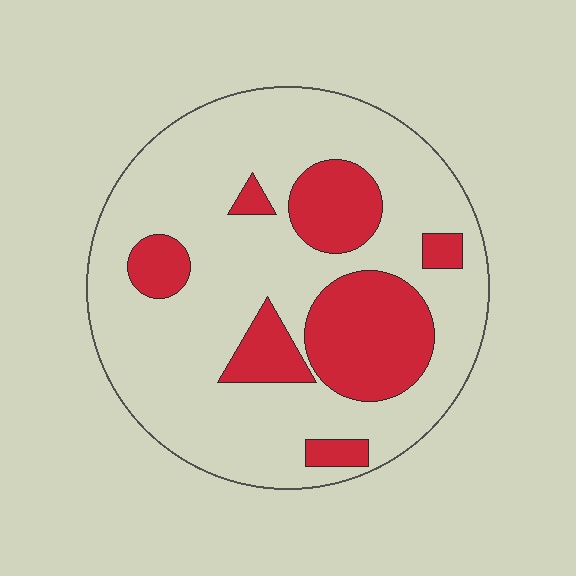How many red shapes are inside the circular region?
7.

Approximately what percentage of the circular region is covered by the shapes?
Approximately 25%.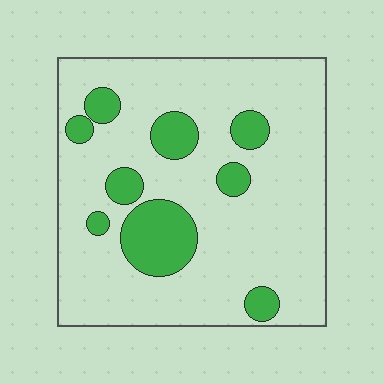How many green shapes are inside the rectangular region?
9.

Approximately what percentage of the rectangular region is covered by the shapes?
Approximately 20%.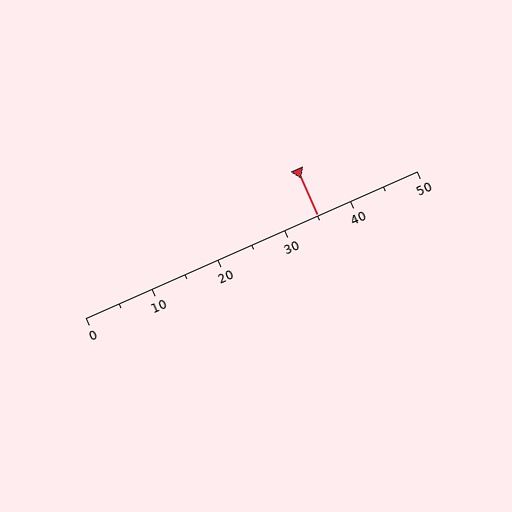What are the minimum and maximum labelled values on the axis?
The axis runs from 0 to 50.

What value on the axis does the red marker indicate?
The marker indicates approximately 35.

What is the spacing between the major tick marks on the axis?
The major ticks are spaced 10 apart.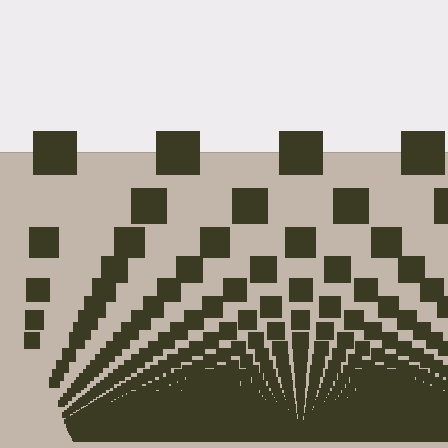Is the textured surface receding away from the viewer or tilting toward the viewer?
The surface appears to tilt toward the viewer. Texture elements get larger and sparser toward the top.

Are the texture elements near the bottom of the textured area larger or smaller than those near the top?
Smaller. The gradient is inverted — elements near the bottom are smaller and denser.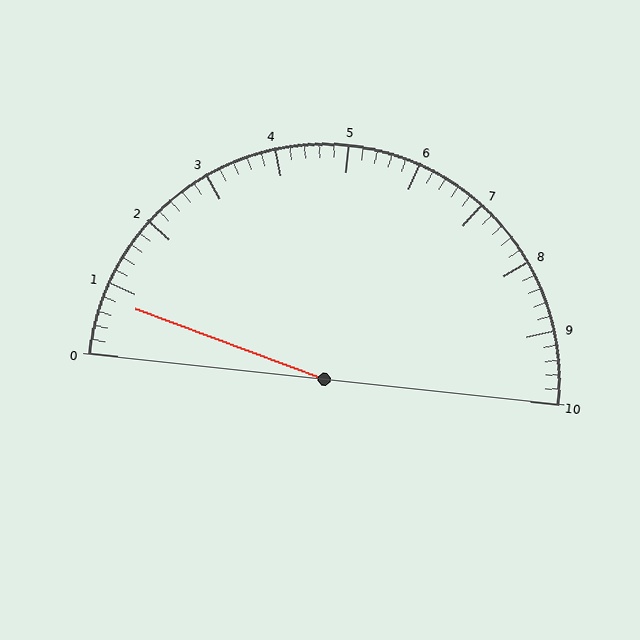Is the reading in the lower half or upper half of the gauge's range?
The reading is in the lower half of the range (0 to 10).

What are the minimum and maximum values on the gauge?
The gauge ranges from 0 to 10.